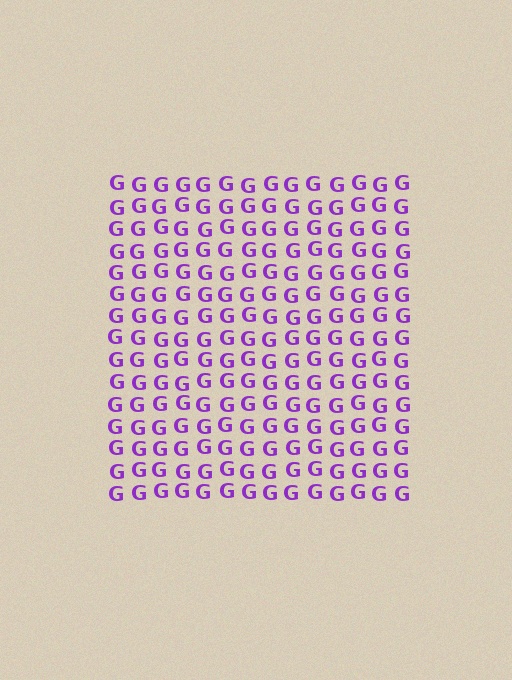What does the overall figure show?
The overall figure shows a square.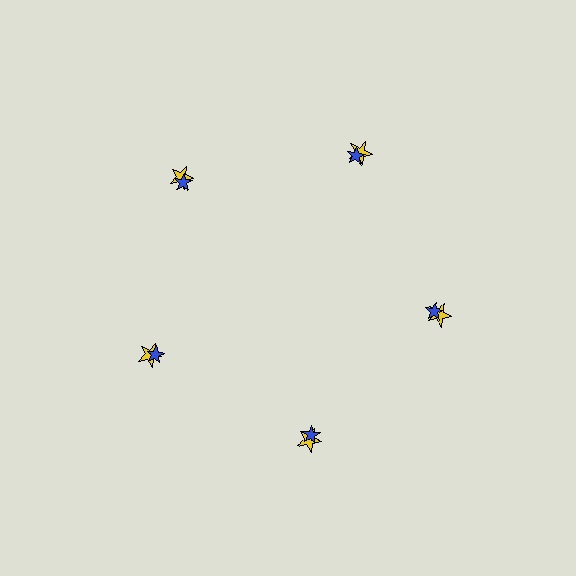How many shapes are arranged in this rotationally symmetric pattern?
There are 10 shapes, arranged in 5 groups of 2.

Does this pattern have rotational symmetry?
Yes, this pattern has 5-fold rotational symmetry. It looks the same after rotating 72 degrees around the center.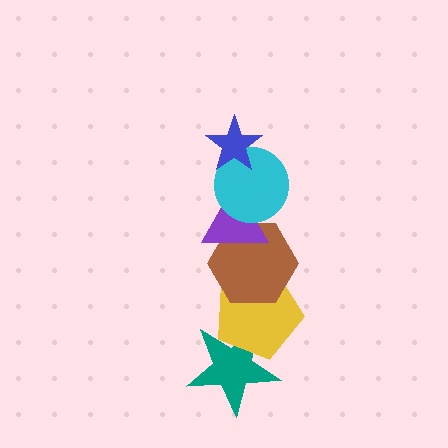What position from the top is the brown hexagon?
The brown hexagon is 4th from the top.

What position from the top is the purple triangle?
The purple triangle is 3rd from the top.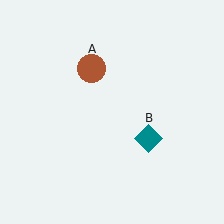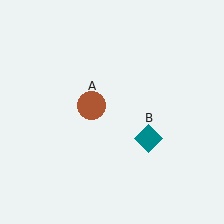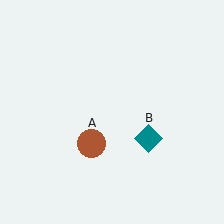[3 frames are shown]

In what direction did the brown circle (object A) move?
The brown circle (object A) moved down.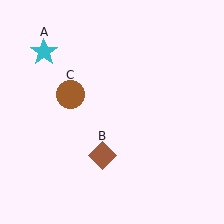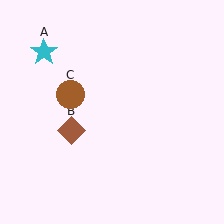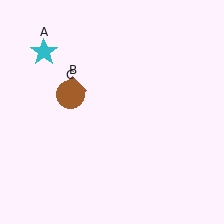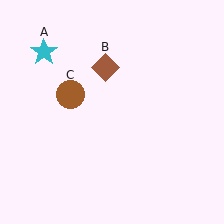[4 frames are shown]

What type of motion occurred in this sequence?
The brown diamond (object B) rotated clockwise around the center of the scene.